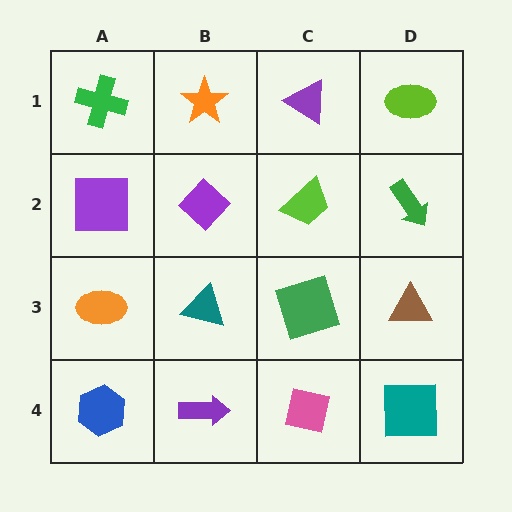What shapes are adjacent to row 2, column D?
A lime ellipse (row 1, column D), a brown triangle (row 3, column D), a lime trapezoid (row 2, column C).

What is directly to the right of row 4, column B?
A pink square.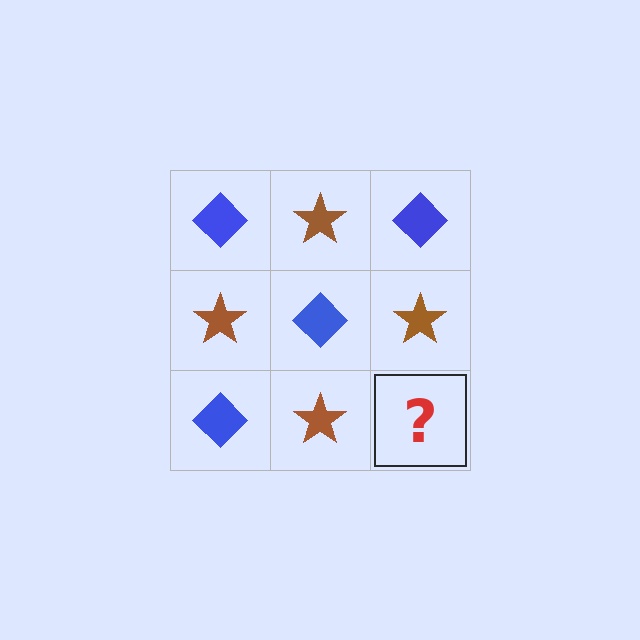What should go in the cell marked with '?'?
The missing cell should contain a blue diamond.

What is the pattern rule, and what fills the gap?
The rule is that it alternates blue diamond and brown star in a checkerboard pattern. The gap should be filled with a blue diamond.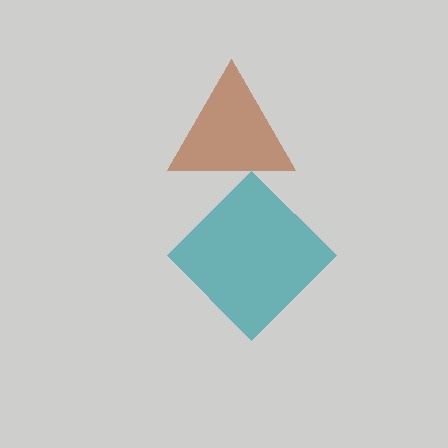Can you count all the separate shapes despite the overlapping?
Yes, there are 2 separate shapes.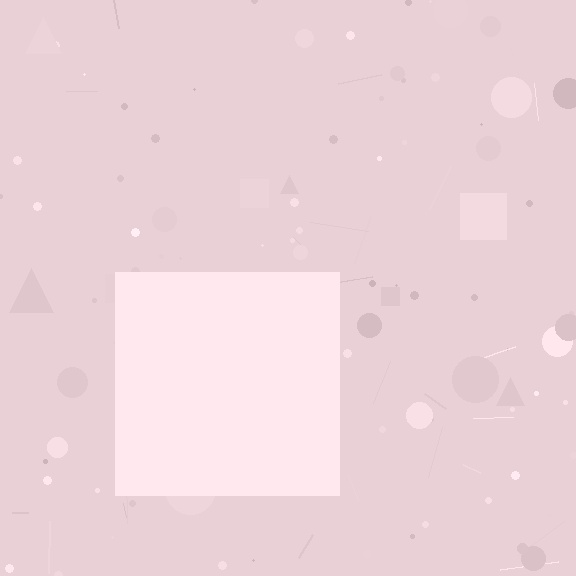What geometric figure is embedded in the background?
A square is embedded in the background.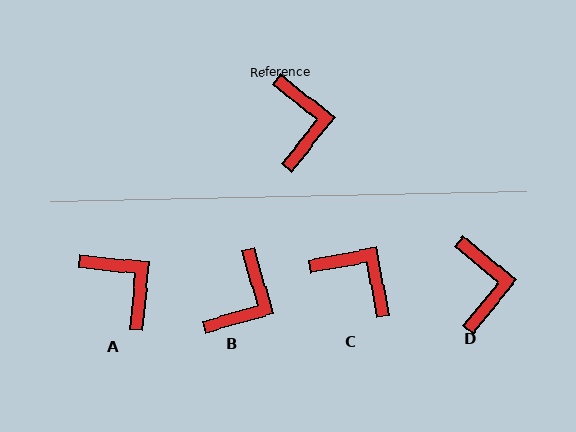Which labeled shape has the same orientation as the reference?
D.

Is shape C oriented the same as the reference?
No, it is off by about 50 degrees.